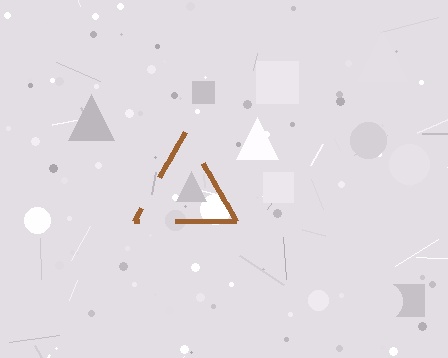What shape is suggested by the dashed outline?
The dashed outline suggests a triangle.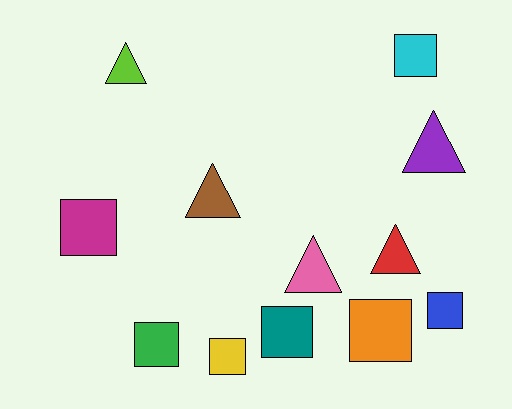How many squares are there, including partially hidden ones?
There are 7 squares.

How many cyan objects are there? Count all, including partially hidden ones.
There is 1 cyan object.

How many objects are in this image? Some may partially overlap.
There are 12 objects.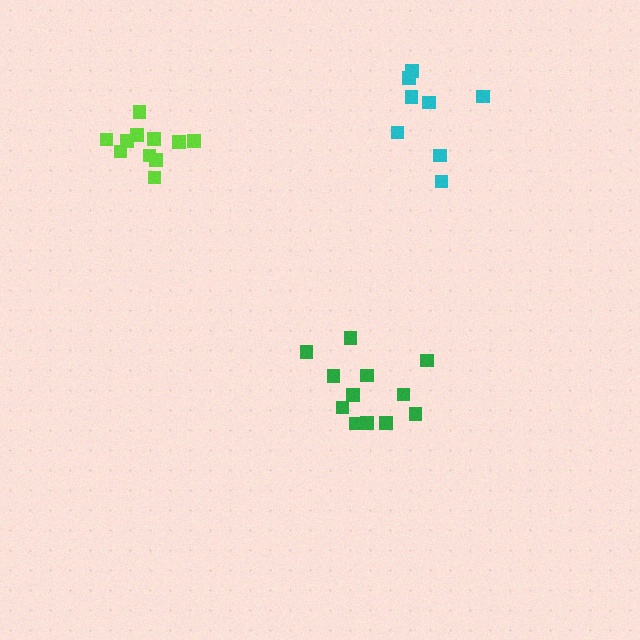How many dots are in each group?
Group 1: 12 dots, Group 2: 11 dots, Group 3: 8 dots (31 total).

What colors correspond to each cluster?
The clusters are colored: green, lime, cyan.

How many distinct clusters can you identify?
There are 3 distinct clusters.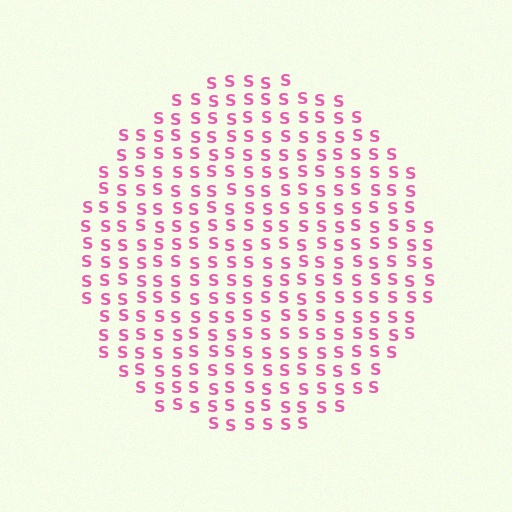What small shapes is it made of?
It is made of small letter S's.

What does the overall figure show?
The overall figure shows a circle.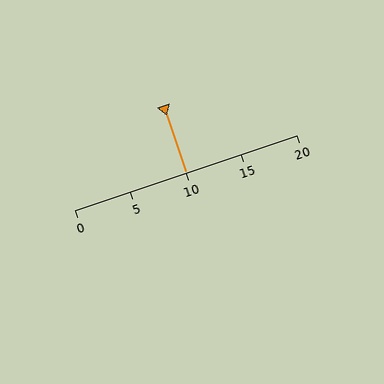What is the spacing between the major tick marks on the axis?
The major ticks are spaced 5 apart.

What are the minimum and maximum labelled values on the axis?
The axis runs from 0 to 20.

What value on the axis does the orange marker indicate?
The marker indicates approximately 10.